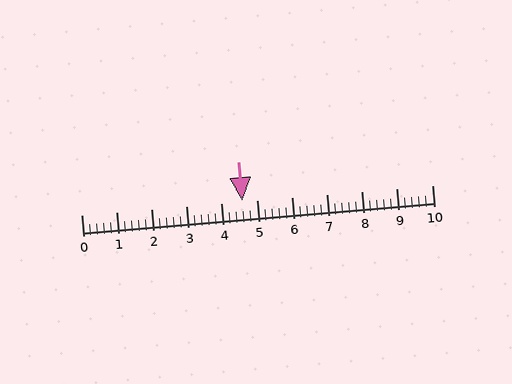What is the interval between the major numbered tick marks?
The major tick marks are spaced 1 units apart.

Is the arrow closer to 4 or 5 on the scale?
The arrow is closer to 5.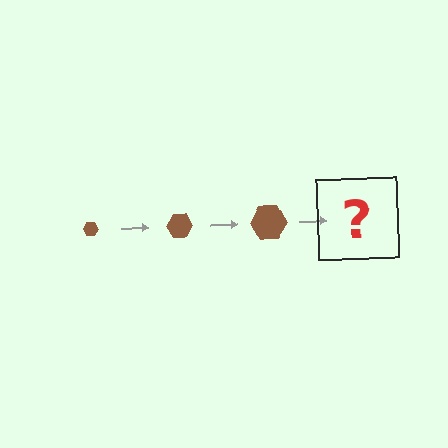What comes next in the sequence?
The next element should be a brown hexagon, larger than the previous one.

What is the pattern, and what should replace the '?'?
The pattern is that the hexagon gets progressively larger each step. The '?' should be a brown hexagon, larger than the previous one.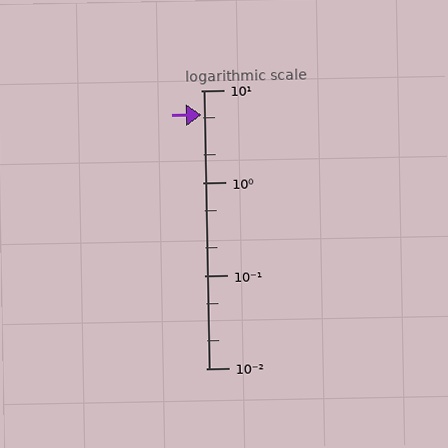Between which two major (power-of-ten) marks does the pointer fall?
The pointer is between 1 and 10.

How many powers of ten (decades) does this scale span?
The scale spans 3 decades, from 0.01 to 10.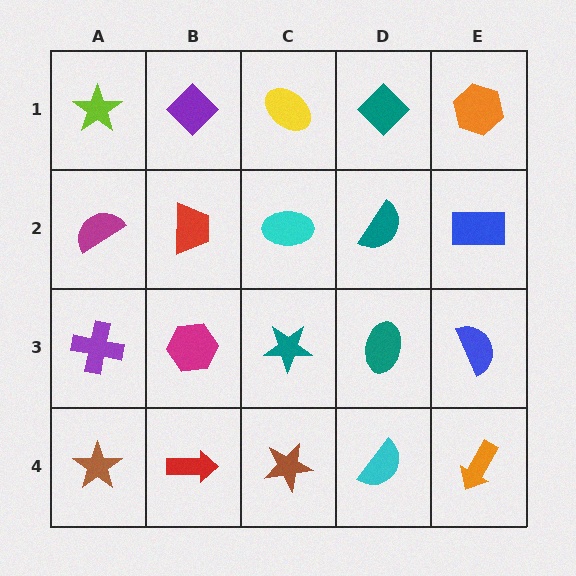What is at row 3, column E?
A blue semicircle.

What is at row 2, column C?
A cyan ellipse.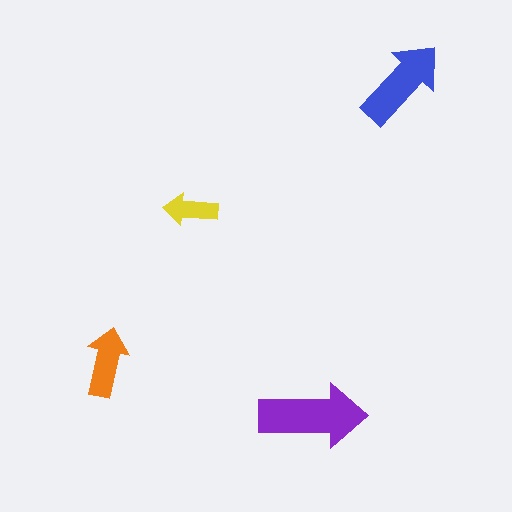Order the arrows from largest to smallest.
the purple one, the blue one, the orange one, the yellow one.